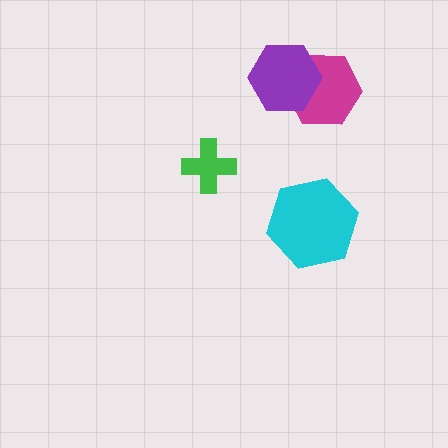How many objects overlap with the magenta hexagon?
1 object overlaps with the magenta hexagon.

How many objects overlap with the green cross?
0 objects overlap with the green cross.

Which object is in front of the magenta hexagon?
The purple hexagon is in front of the magenta hexagon.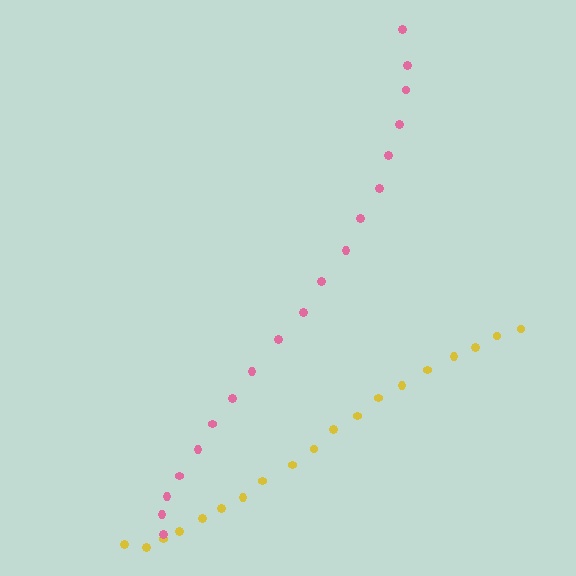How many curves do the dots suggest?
There are 2 distinct paths.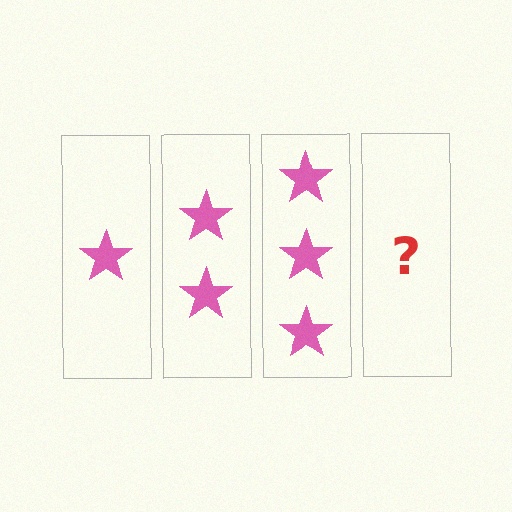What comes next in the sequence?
The next element should be 4 stars.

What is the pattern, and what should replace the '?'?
The pattern is that each step adds one more star. The '?' should be 4 stars.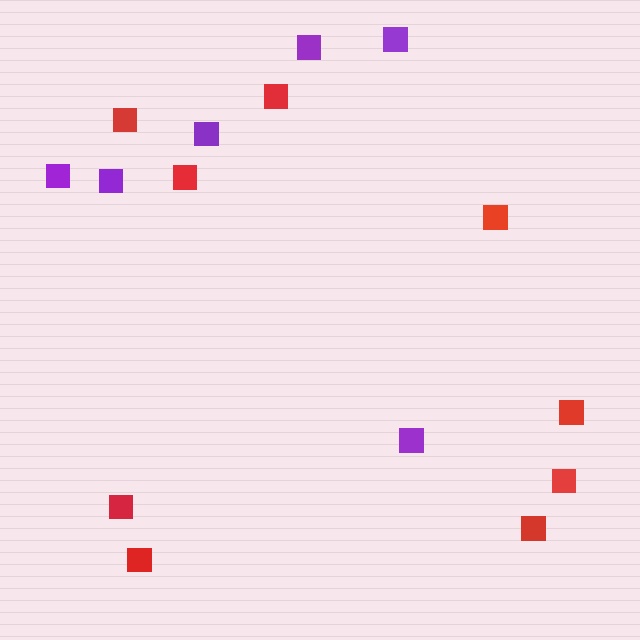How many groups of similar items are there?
There are 2 groups: one group of purple squares (6) and one group of red squares (9).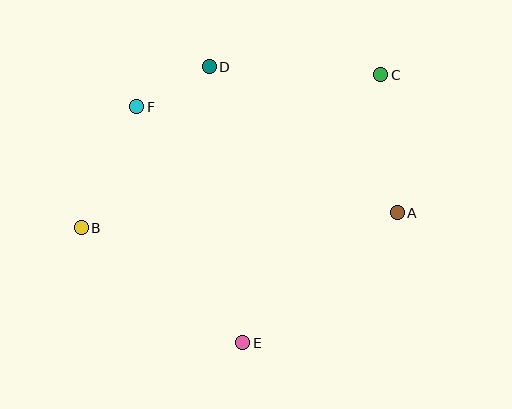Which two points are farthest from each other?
Points B and C are farthest from each other.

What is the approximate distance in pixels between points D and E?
The distance between D and E is approximately 278 pixels.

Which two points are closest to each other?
Points D and F are closest to each other.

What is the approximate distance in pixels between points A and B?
The distance between A and B is approximately 316 pixels.